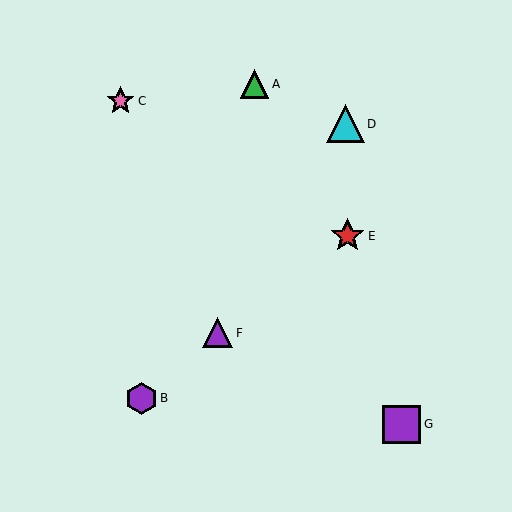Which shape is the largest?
The purple square (labeled G) is the largest.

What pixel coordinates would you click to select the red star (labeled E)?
Click at (347, 236) to select the red star E.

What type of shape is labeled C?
Shape C is a pink star.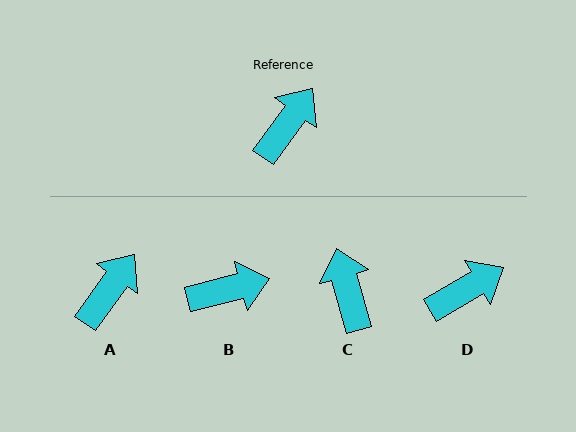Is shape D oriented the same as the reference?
No, it is off by about 24 degrees.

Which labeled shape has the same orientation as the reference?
A.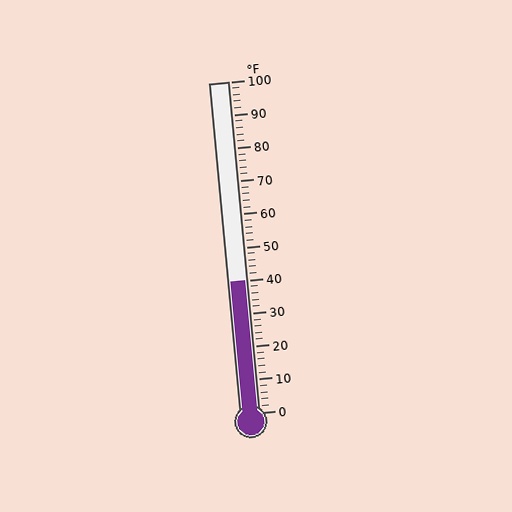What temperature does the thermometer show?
The thermometer shows approximately 40°F.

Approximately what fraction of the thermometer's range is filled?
The thermometer is filled to approximately 40% of its range.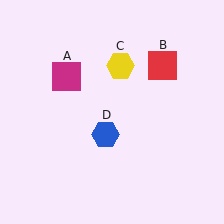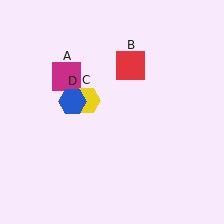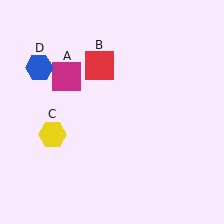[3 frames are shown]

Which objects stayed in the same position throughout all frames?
Magenta square (object A) remained stationary.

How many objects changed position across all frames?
3 objects changed position: red square (object B), yellow hexagon (object C), blue hexagon (object D).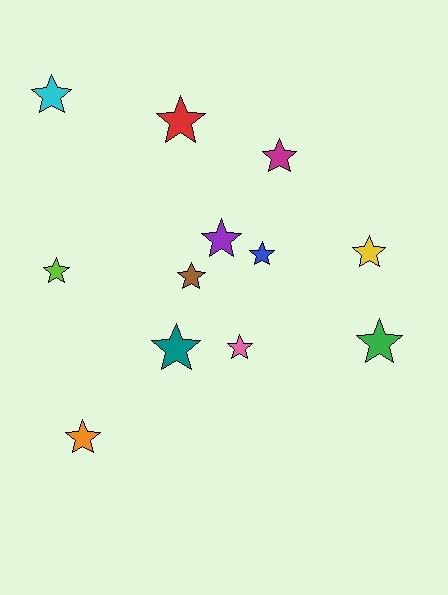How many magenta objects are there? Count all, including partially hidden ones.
There is 1 magenta object.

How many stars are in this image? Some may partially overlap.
There are 12 stars.